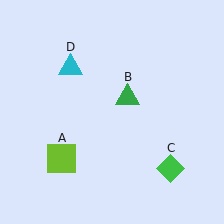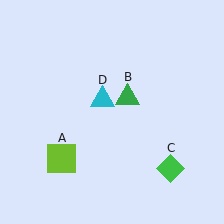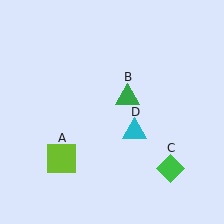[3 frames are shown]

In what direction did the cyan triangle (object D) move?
The cyan triangle (object D) moved down and to the right.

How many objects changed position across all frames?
1 object changed position: cyan triangle (object D).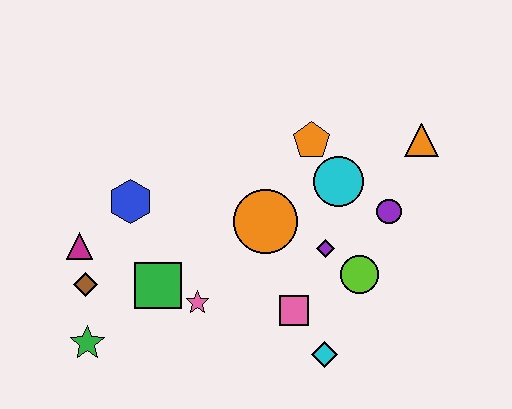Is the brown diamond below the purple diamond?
Yes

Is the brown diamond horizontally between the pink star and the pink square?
No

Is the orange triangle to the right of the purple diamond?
Yes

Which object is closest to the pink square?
The cyan diamond is closest to the pink square.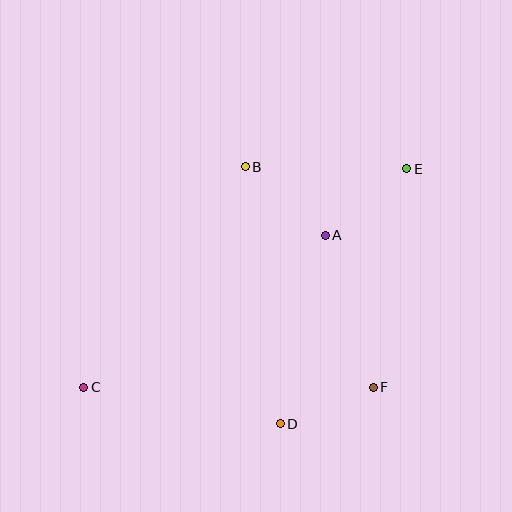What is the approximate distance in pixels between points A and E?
The distance between A and E is approximately 105 pixels.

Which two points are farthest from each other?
Points C and E are farthest from each other.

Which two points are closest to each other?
Points D and F are closest to each other.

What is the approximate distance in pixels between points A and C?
The distance between A and C is approximately 285 pixels.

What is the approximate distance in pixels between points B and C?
The distance between B and C is approximately 273 pixels.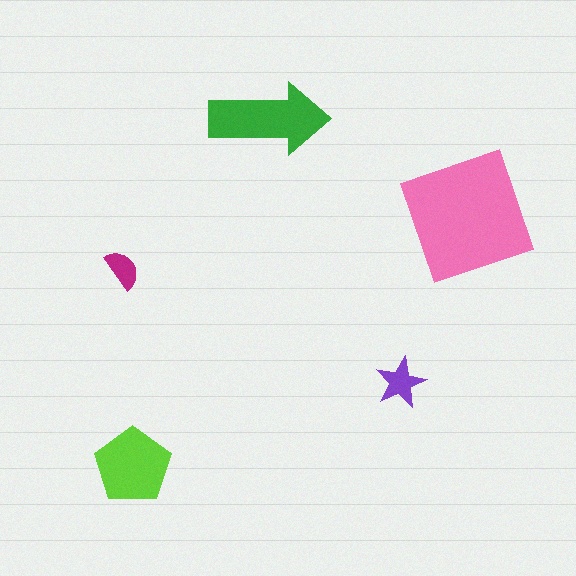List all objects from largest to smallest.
The pink square, the green arrow, the lime pentagon, the purple star, the magenta semicircle.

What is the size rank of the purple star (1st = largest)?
4th.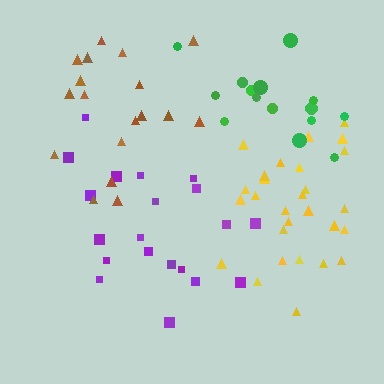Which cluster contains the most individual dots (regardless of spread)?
Yellow (28).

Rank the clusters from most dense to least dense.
green, yellow, brown, purple.